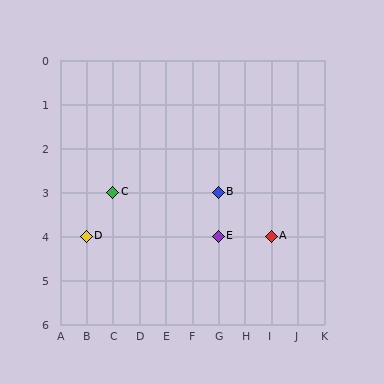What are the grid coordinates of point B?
Point B is at grid coordinates (G, 3).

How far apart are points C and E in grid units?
Points C and E are 4 columns and 1 row apart (about 4.1 grid units diagonally).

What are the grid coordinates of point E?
Point E is at grid coordinates (G, 4).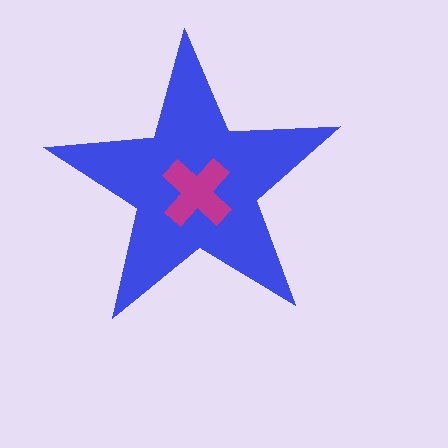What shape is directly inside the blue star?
The magenta cross.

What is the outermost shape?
The blue star.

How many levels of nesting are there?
2.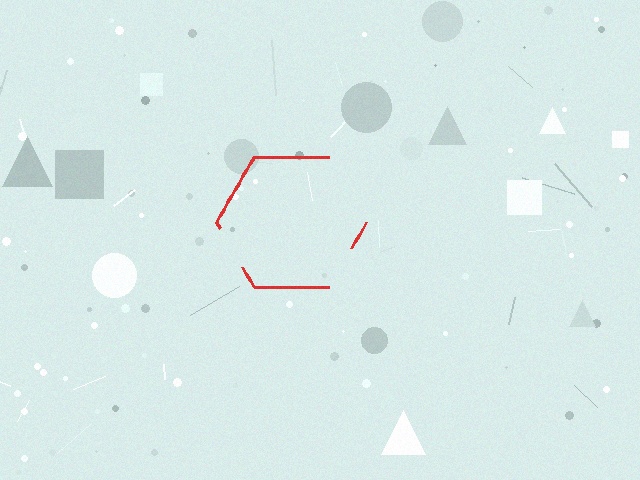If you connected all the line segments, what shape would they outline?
They would outline a hexagon.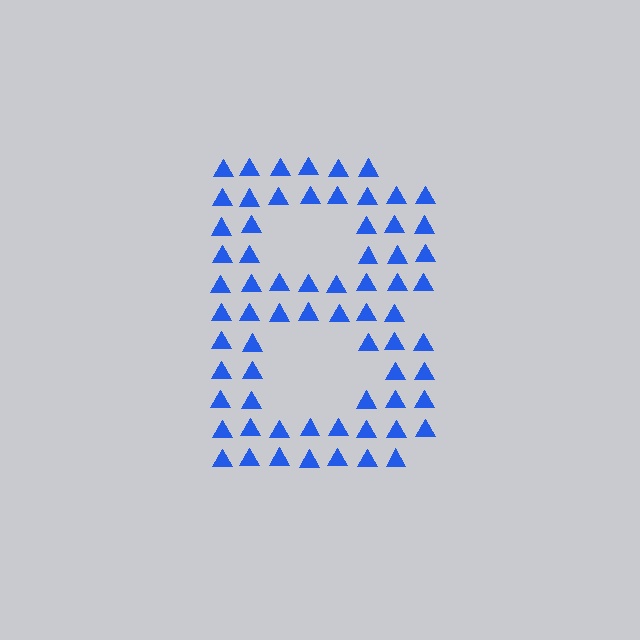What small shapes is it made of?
It is made of small triangles.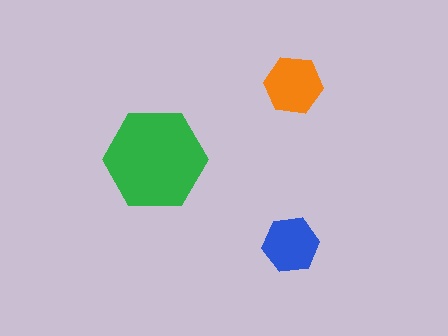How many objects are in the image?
There are 3 objects in the image.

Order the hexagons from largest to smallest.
the green one, the orange one, the blue one.